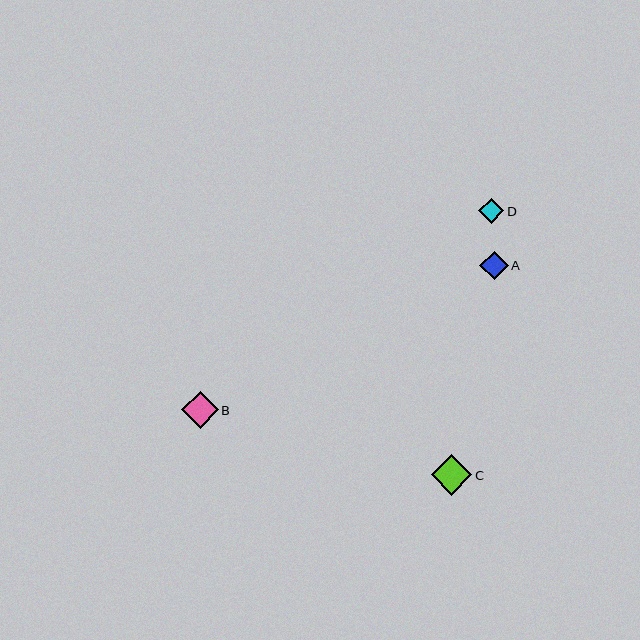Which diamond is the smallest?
Diamond D is the smallest with a size of approximately 25 pixels.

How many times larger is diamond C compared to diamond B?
Diamond C is approximately 1.1 times the size of diamond B.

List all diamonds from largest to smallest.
From largest to smallest: C, B, A, D.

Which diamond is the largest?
Diamond C is the largest with a size of approximately 40 pixels.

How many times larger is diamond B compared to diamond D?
Diamond B is approximately 1.4 times the size of diamond D.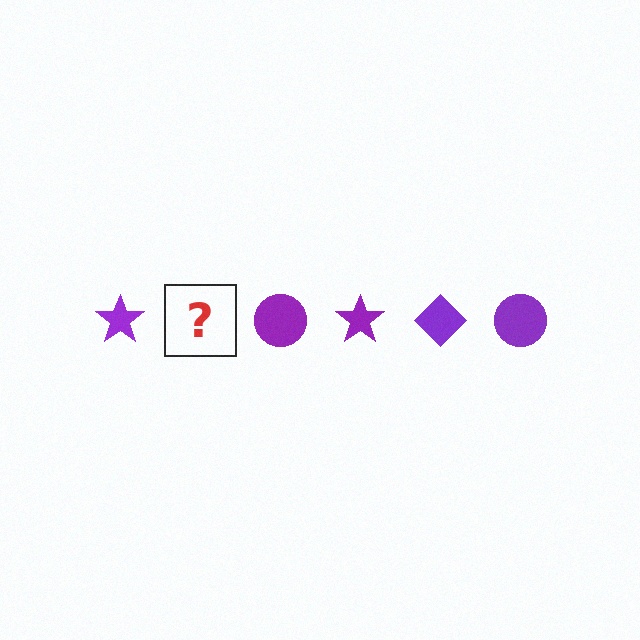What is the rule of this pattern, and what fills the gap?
The rule is that the pattern cycles through star, diamond, circle shapes in purple. The gap should be filled with a purple diamond.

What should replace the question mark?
The question mark should be replaced with a purple diamond.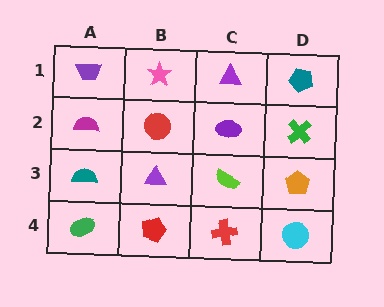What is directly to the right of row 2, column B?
A purple ellipse.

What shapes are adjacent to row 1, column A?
A magenta semicircle (row 2, column A), a pink star (row 1, column B).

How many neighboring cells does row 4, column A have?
2.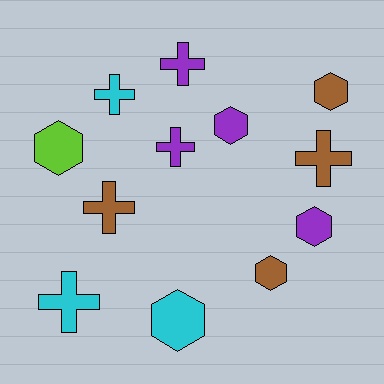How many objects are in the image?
There are 12 objects.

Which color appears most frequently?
Purple, with 4 objects.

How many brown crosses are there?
There are 2 brown crosses.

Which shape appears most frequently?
Hexagon, with 6 objects.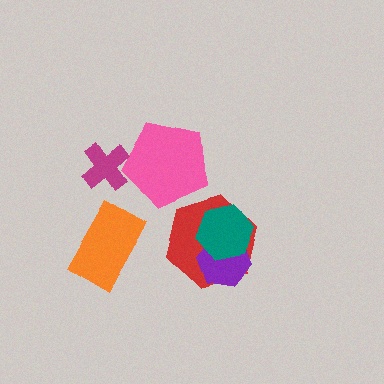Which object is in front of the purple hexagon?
The teal hexagon is in front of the purple hexagon.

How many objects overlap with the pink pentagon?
1 object overlaps with the pink pentagon.